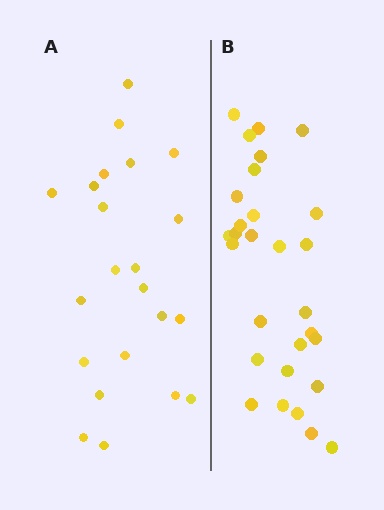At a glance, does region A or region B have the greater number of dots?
Region B (the right region) has more dots.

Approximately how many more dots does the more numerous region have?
Region B has roughly 8 or so more dots than region A.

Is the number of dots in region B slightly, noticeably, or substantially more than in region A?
Region B has noticeably more, but not dramatically so. The ratio is roughly 1.3 to 1.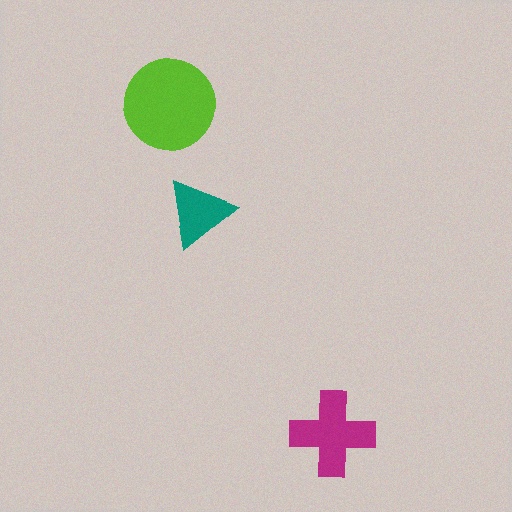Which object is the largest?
The lime circle.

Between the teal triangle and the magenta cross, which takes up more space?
The magenta cross.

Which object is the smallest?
The teal triangle.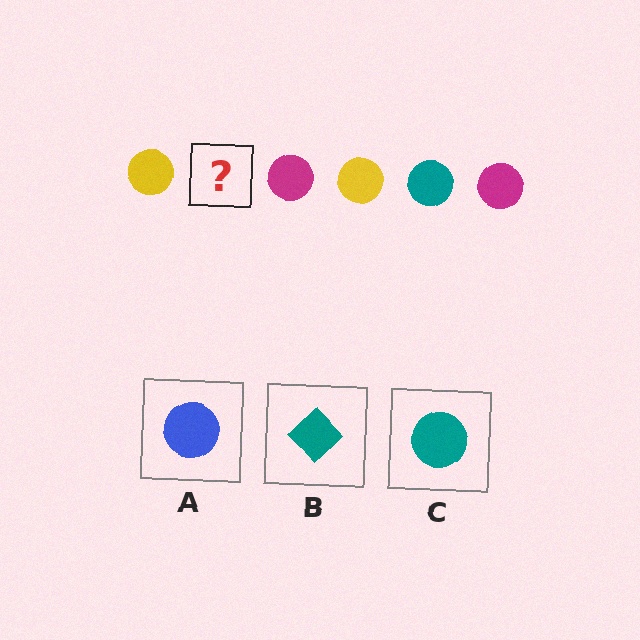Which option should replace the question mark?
Option C.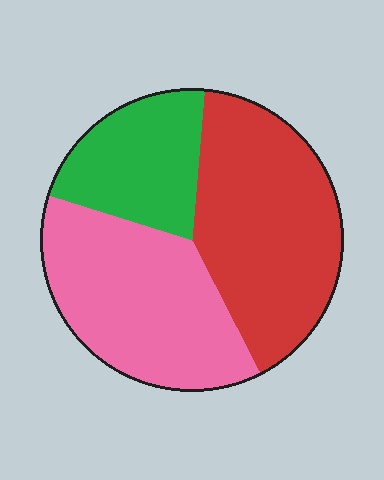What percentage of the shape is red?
Red covers about 40% of the shape.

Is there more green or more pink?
Pink.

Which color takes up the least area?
Green, at roughly 20%.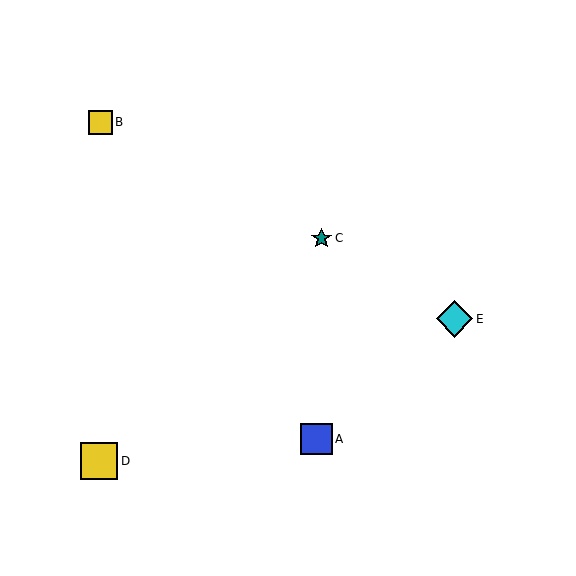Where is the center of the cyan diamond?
The center of the cyan diamond is at (454, 319).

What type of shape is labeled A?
Shape A is a blue square.